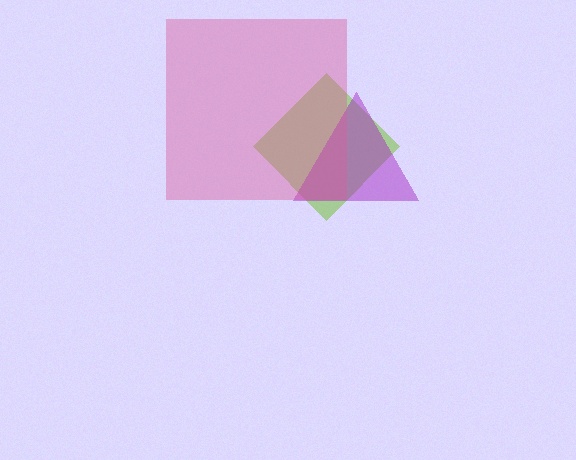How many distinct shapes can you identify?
There are 3 distinct shapes: a lime diamond, a purple triangle, a pink square.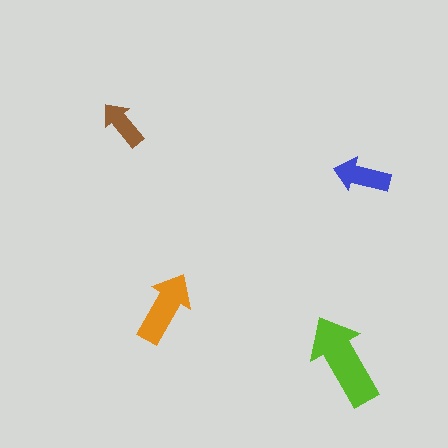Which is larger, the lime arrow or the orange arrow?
The lime one.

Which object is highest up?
The brown arrow is topmost.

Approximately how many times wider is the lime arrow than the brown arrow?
About 2 times wider.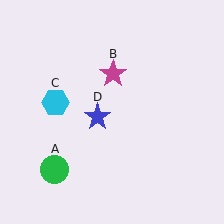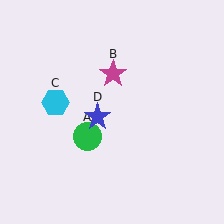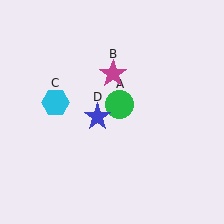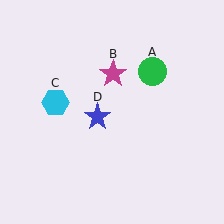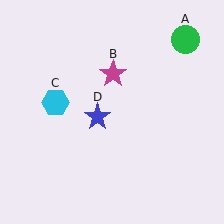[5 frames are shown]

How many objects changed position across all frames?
1 object changed position: green circle (object A).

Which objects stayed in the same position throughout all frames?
Magenta star (object B) and cyan hexagon (object C) and blue star (object D) remained stationary.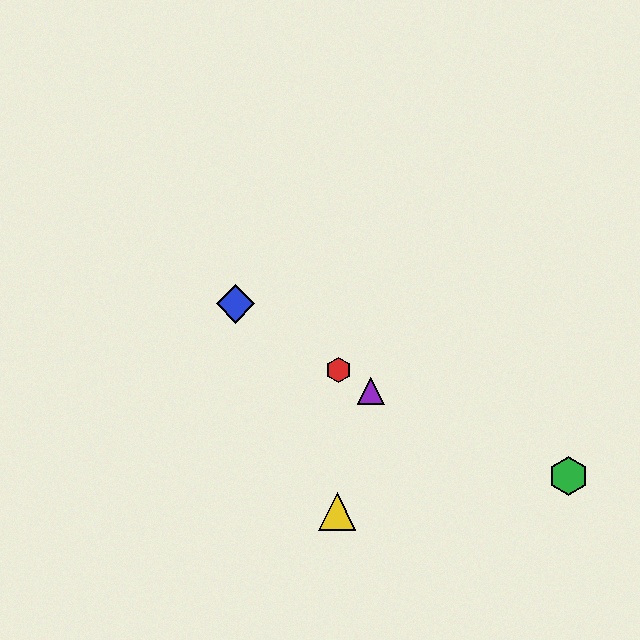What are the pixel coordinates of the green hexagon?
The green hexagon is at (568, 476).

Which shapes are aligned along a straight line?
The red hexagon, the blue diamond, the purple triangle are aligned along a straight line.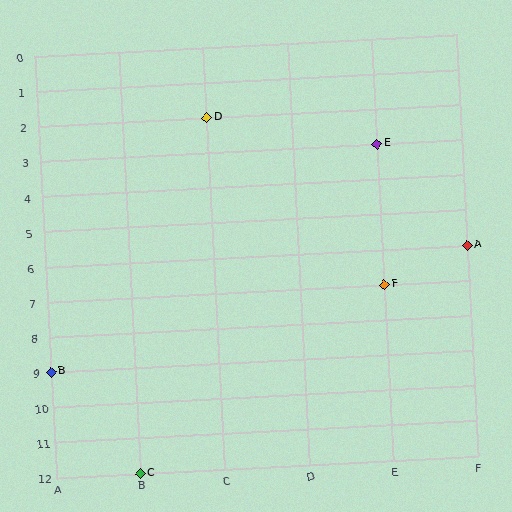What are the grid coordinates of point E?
Point E is at grid coordinates (E, 3).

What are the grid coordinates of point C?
Point C is at grid coordinates (B, 12).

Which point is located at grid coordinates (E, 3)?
Point E is at (E, 3).